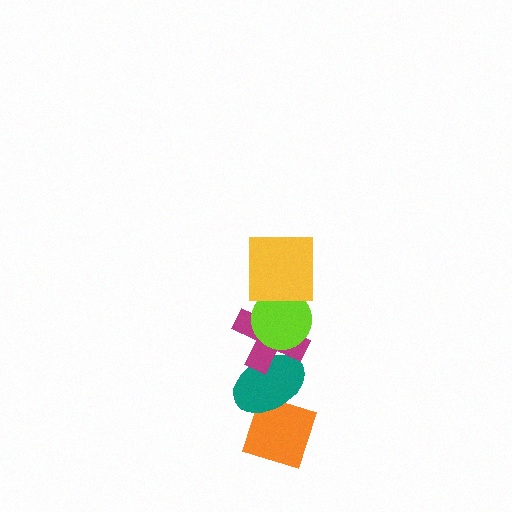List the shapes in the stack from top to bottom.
From top to bottom: the yellow square, the lime circle, the magenta cross, the teal ellipse, the orange diamond.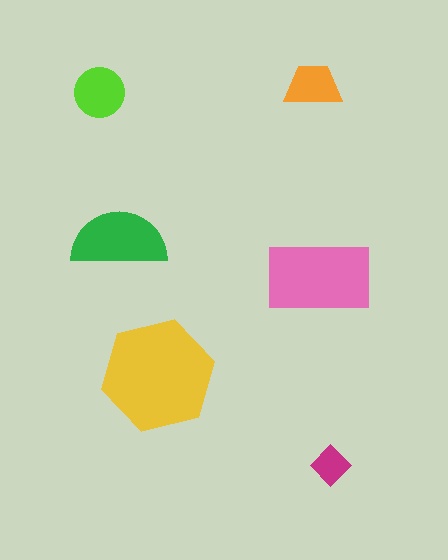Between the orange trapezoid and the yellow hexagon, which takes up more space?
The yellow hexagon.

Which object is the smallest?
The magenta diamond.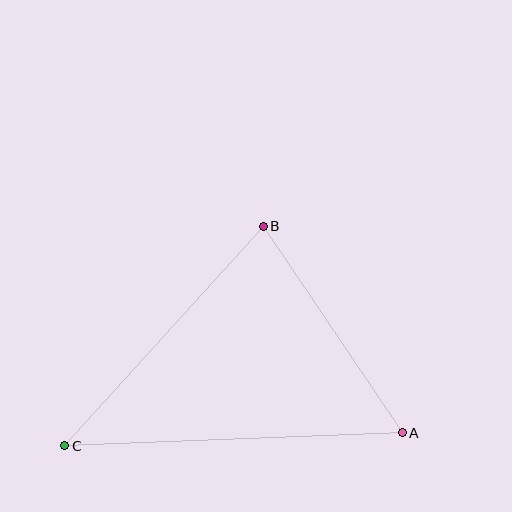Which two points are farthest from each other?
Points A and C are farthest from each other.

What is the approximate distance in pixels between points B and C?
The distance between B and C is approximately 296 pixels.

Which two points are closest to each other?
Points A and B are closest to each other.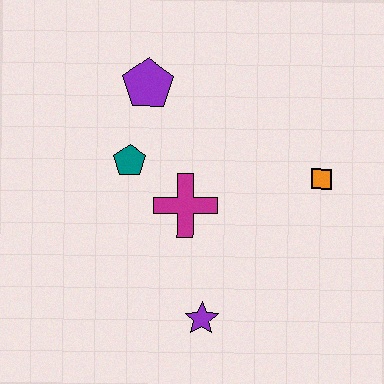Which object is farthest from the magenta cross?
The orange square is farthest from the magenta cross.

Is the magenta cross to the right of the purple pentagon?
Yes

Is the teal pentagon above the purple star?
Yes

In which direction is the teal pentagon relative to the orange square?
The teal pentagon is to the left of the orange square.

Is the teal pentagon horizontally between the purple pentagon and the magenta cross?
No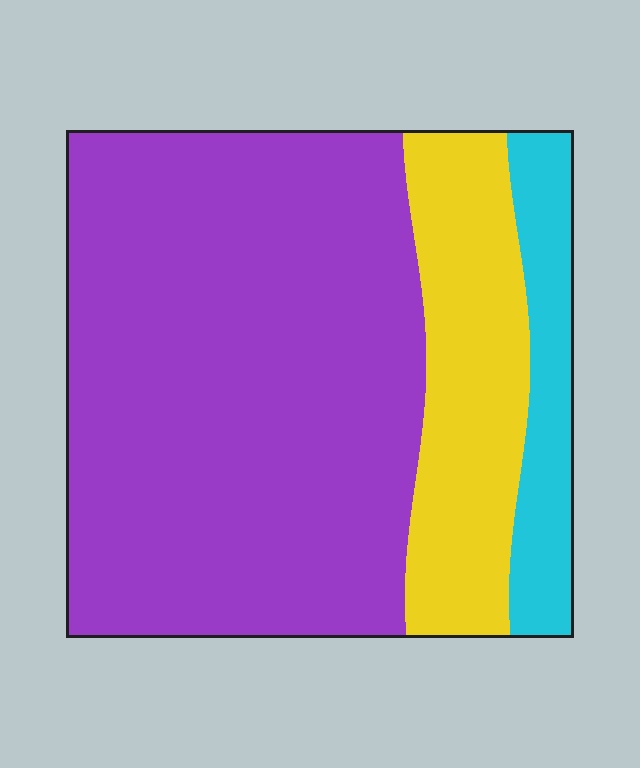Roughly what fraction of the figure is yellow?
Yellow takes up about one fifth (1/5) of the figure.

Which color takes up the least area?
Cyan, at roughly 10%.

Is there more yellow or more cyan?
Yellow.